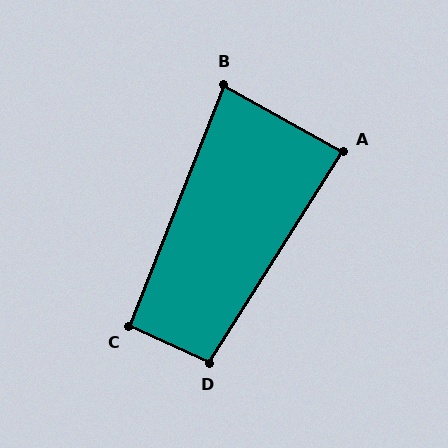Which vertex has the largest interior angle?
D, at approximately 98 degrees.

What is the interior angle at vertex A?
Approximately 87 degrees (approximately right).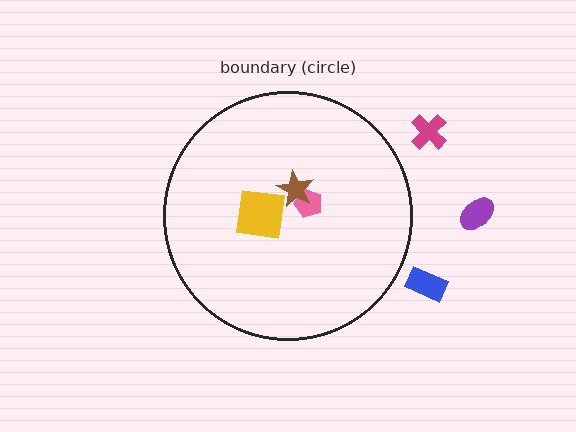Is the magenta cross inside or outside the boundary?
Outside.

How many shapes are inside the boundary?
3 inside, 3 outside.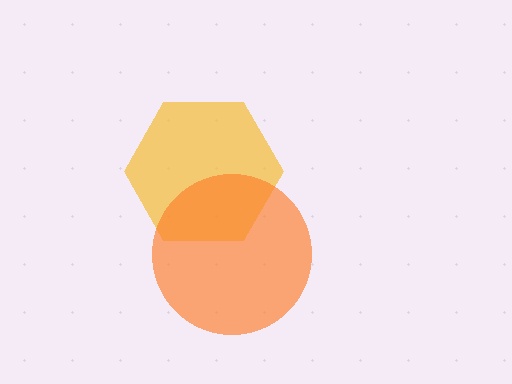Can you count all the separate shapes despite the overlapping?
Yes, there are 2 separate shapes.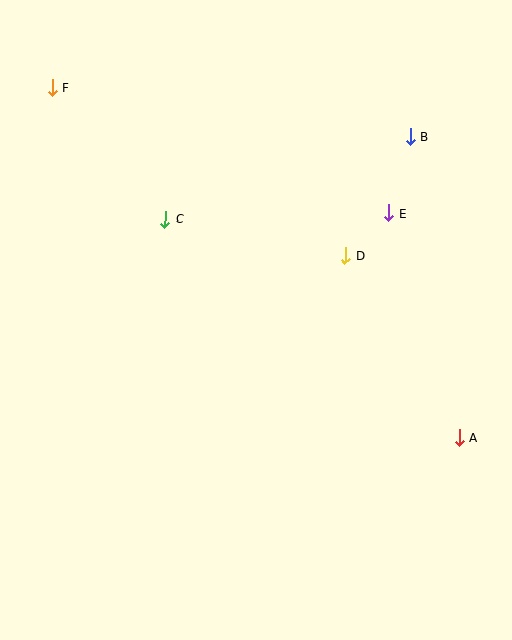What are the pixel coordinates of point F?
Point F is at (52, 88).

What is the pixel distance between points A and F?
The distance between A and F is 537 pixels.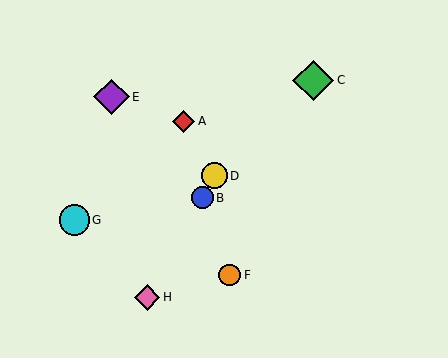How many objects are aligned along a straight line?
3 objects (B, D, H) are aligned along a straight line.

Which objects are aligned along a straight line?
Objects B, D, H are aligned along a straight line.